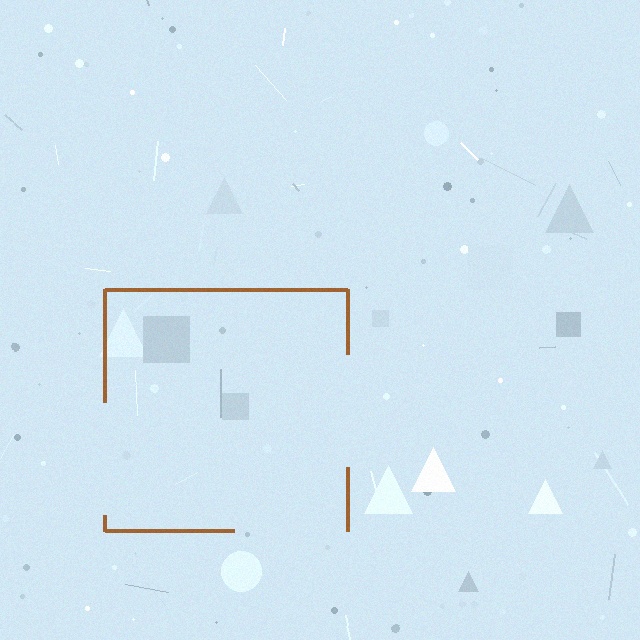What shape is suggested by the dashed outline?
The dashed outline suggests a square.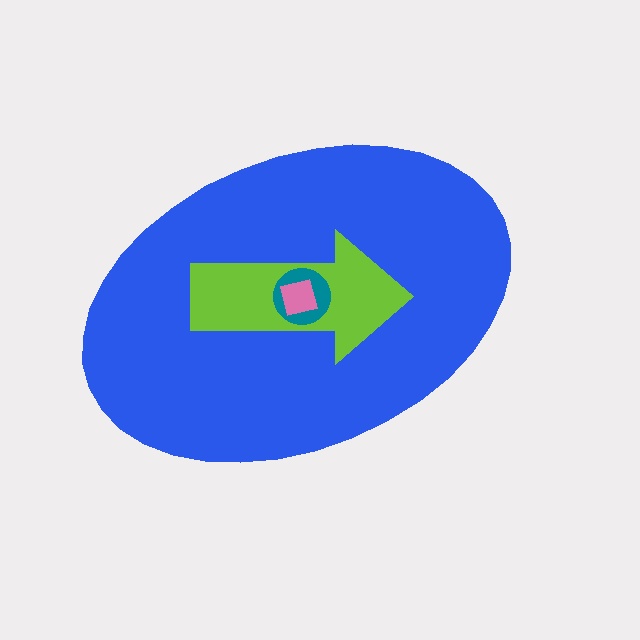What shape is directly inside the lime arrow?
The teal circle.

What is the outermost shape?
The blue ellipse.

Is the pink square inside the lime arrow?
Yes.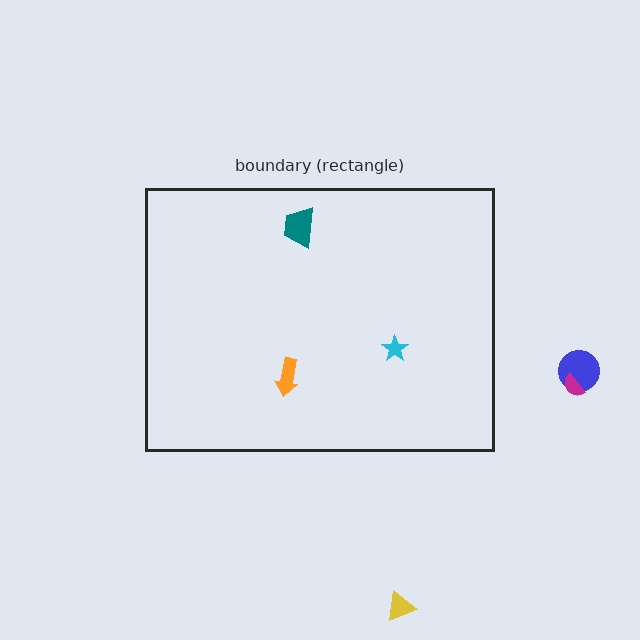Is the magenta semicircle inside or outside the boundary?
Outside.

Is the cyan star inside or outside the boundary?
Inside.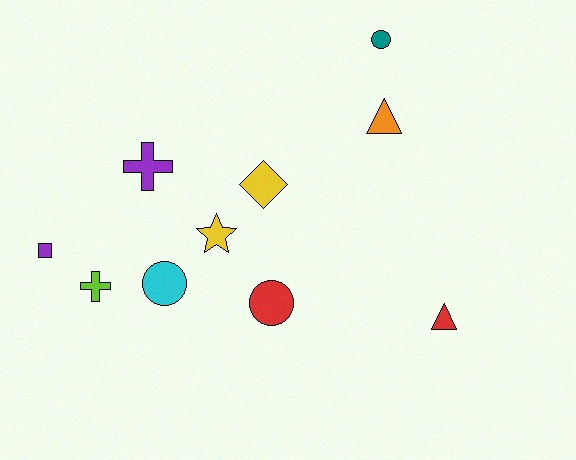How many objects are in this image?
There are 10 objects.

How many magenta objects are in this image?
There are no magenta objects.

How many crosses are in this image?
There are 2 crosses.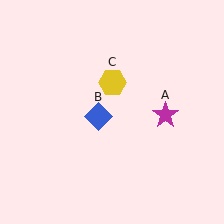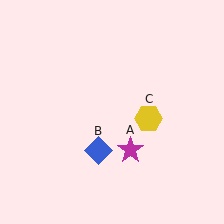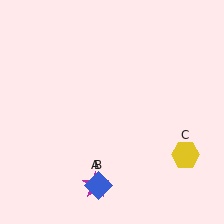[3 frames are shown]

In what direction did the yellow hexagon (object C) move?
The yellow hexagon (object C) moved down and to the right.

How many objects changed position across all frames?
3 objects changed position: magenta star (object A), blue diamond (object B), yellow hexagon (object C).